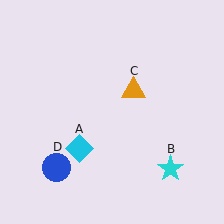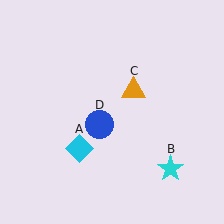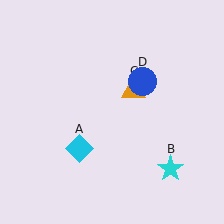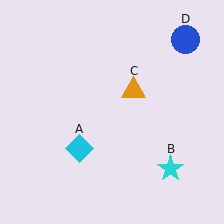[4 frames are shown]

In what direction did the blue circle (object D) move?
The blue circle (object D) moved up and to the right.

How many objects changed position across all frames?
1 object changed position: blue circle (object D).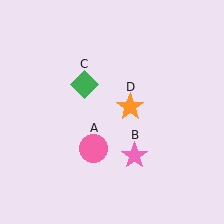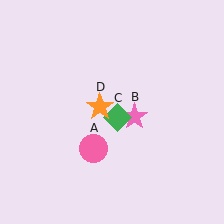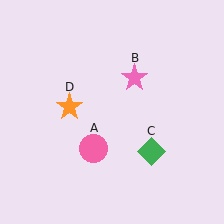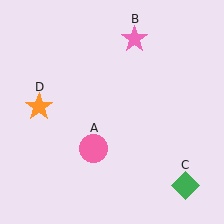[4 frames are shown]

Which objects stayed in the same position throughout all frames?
Pink circle (object A) remained stationary.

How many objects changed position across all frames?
3 objects changed position: pink star (object B), green diamond (object C), orange star (object D).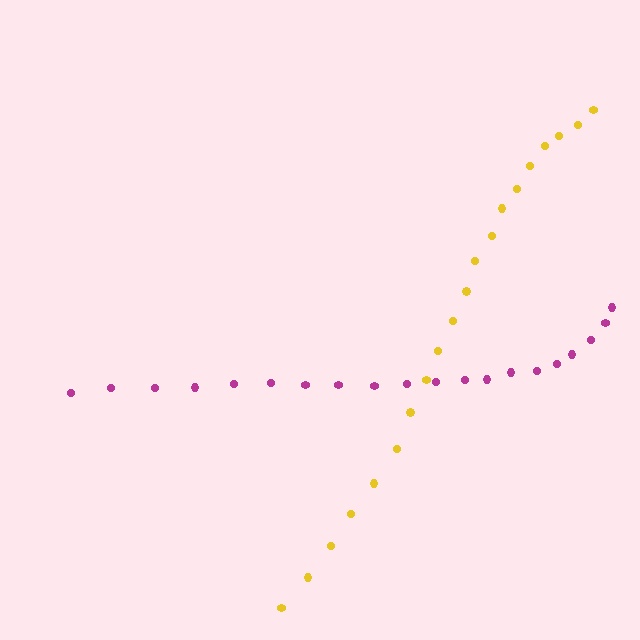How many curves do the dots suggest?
There are 2 distinct paths.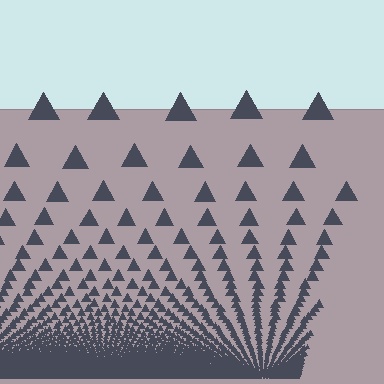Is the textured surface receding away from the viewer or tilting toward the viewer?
The surface appears to tilt toward the viewer. Texture elements get larger and sparser toward the top.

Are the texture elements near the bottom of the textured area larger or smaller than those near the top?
Smaller. The gradient is inverted — elements near the bottom are smaller and denser.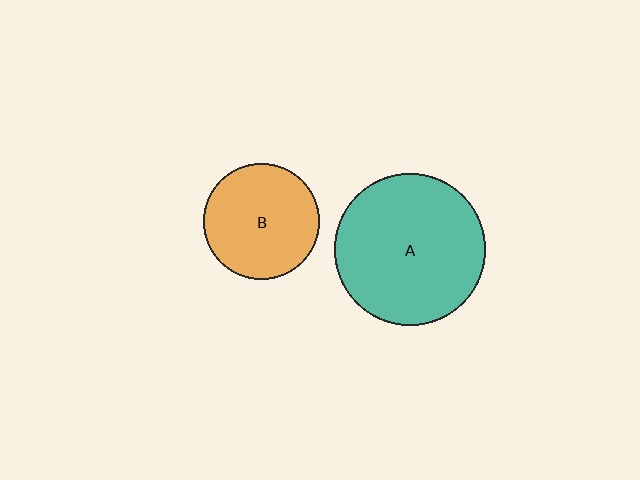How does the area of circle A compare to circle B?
Approximately 1.7 times.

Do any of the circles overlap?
No, none of the circles overlap.